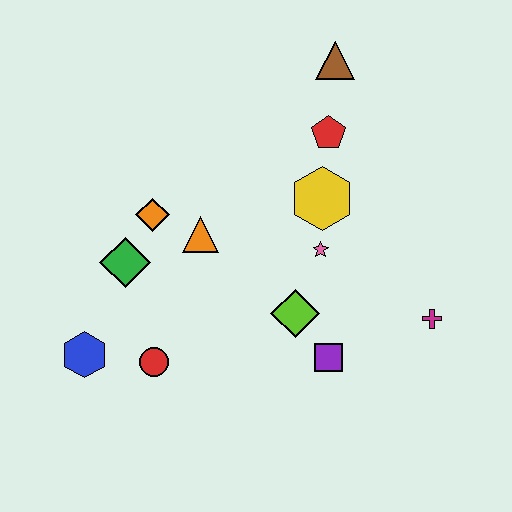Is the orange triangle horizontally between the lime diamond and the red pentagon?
No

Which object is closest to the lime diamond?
The purple square is closest to the lime diamond.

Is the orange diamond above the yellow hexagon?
No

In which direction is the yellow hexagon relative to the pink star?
The yellow hexagon is above the pink star.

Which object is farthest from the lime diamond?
The brown triangle is farthest from the lime diamond.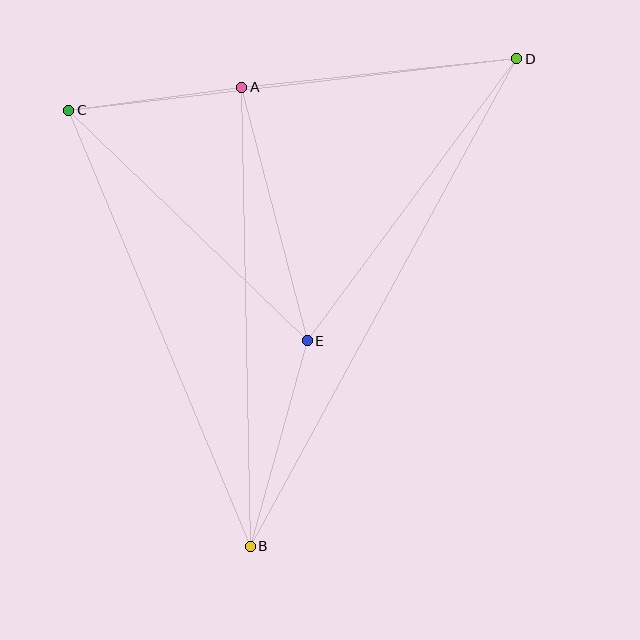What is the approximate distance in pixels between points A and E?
The distance between A and E is approximately 262 pixels.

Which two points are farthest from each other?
Points B and D are farthest from each other.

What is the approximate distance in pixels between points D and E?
The distance between D and E is approximately 351 pixels.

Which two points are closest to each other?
Points A and C are closest to each other.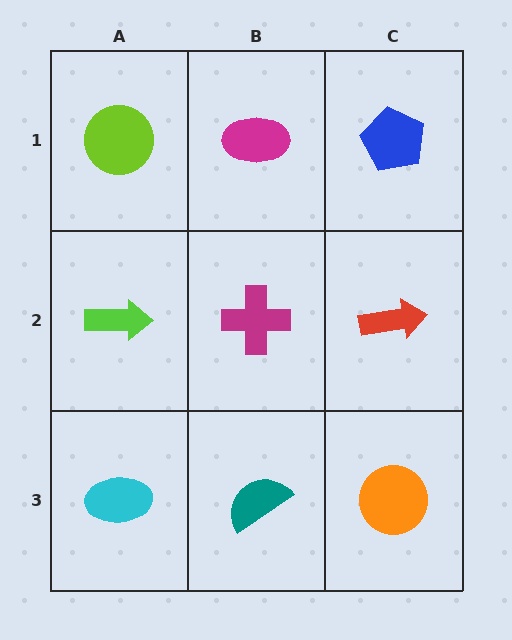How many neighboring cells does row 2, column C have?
3.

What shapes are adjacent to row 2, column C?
A blue pentagon (row 1, column C), an orange circle (row 3, column C), a magenta cross (row 2, column B).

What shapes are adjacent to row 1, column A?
A lime arrow (row 2, column A), a magenta ellipse (row 1, column B).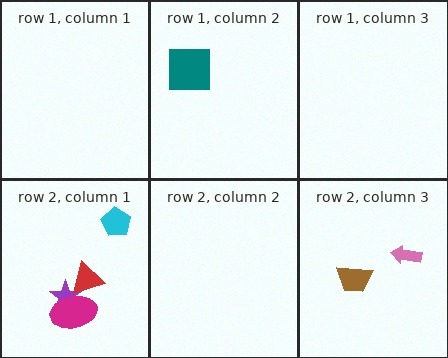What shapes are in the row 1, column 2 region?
The teal square.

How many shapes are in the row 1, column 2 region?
1.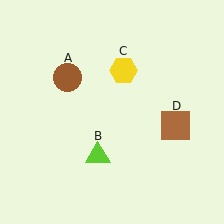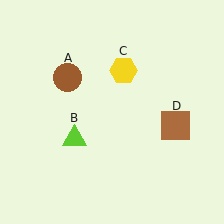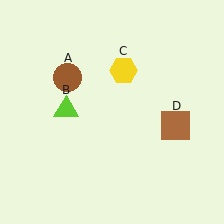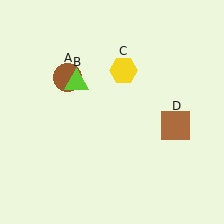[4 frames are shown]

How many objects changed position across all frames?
1 object changed position: lime triangle (object B).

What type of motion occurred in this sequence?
The lime triangle (object B) rotated clockwise around the center of the scene.